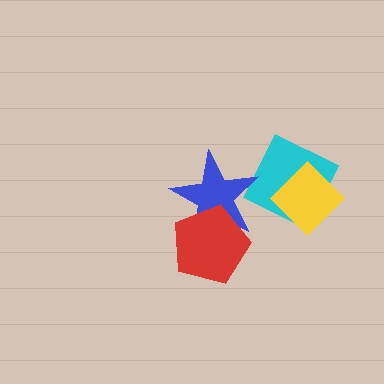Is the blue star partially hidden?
Yes, it is partially covered by another shape.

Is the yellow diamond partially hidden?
No, no other shape covers it.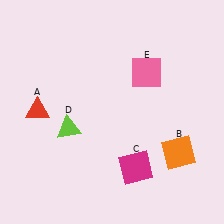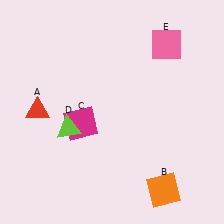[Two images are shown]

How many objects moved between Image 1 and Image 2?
3 objects moved between the two images.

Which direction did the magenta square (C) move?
The magenta square (C) moved left.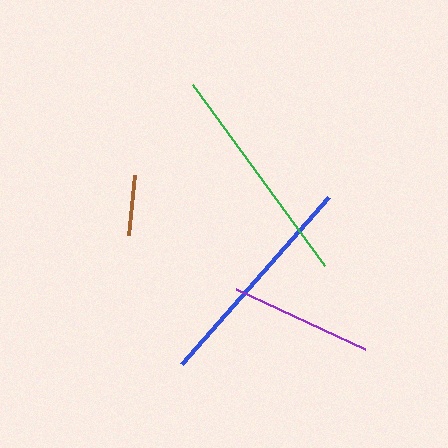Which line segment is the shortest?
The brown line is the shortest at approximately 61 pixels.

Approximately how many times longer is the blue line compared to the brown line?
The blue line is approximately 3.7 times the length of the brown line.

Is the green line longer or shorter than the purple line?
The green line is longer than the purple line.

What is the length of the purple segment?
The purple segment is approximately 143 pixels long.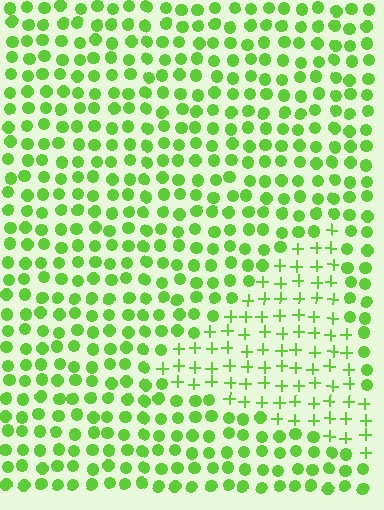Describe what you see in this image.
The image is filled with small lime elements arranged in a uniform grid. A triangle-shaped region contains plus signs, while the surrounding area contains circles. The boundary is defined purely by the change in element shape.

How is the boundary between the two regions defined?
The boundary is defined by a change in element shape: plus signs inside vs. circles outside. All elements share the same color and spacing.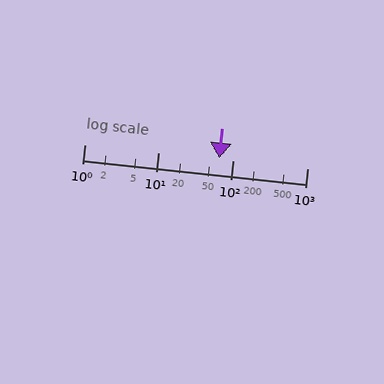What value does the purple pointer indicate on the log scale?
The pointer indicates approximately 65.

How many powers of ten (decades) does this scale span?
The scale spans 3 decades, from 1 to 1000.